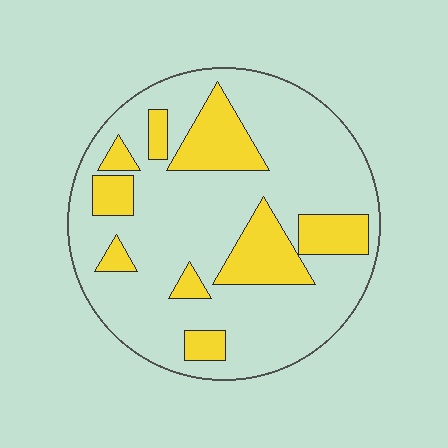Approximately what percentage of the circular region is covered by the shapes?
Approximately 25%.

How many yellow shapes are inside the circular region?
9.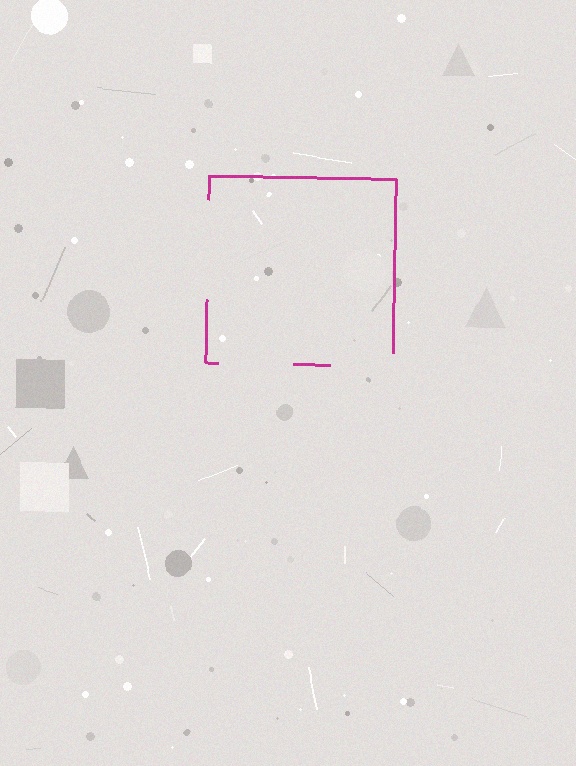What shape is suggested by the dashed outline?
The dashed outline suggests a square.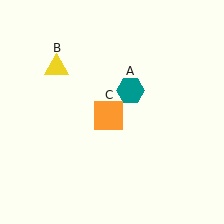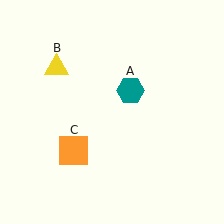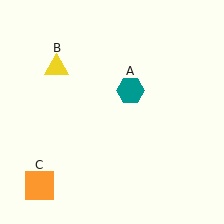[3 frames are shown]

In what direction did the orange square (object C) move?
The orange square (object C) moved down and to the left.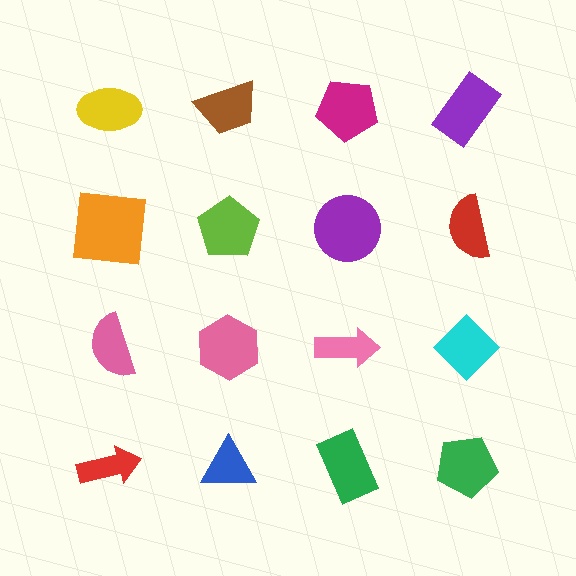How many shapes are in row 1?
4 shapes.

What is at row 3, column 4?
A cyan diamond.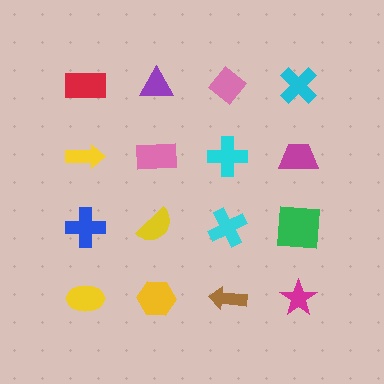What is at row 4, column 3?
A brown arrow.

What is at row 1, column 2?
A purple triangle.